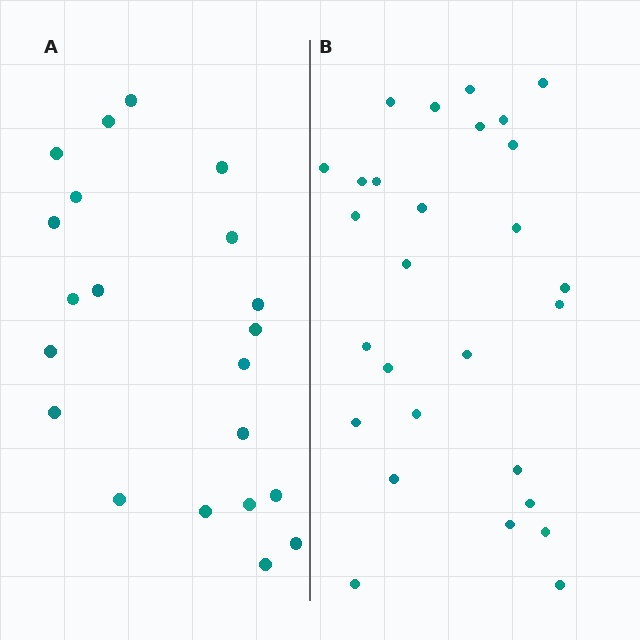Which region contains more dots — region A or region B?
Region B (the right region) has more dots.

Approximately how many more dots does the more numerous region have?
Region B has roughly 8 or so more dots than region A.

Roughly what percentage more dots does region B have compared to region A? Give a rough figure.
About 35% more.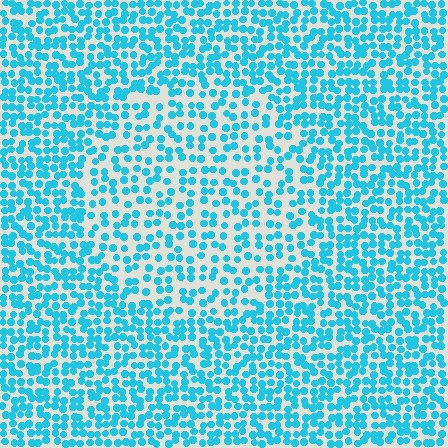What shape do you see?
I see a circle.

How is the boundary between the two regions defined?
The boundary is defined by a change in element density (approximately 1.6x ratio). All elements are the same color, size, and shape.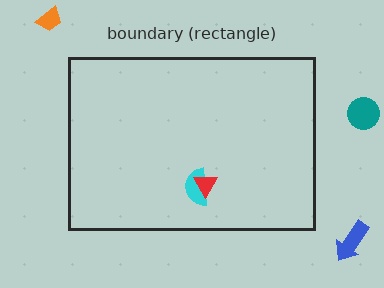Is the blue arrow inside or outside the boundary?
Outside.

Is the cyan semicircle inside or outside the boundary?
Inside.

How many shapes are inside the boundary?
2 inside, 3 outside.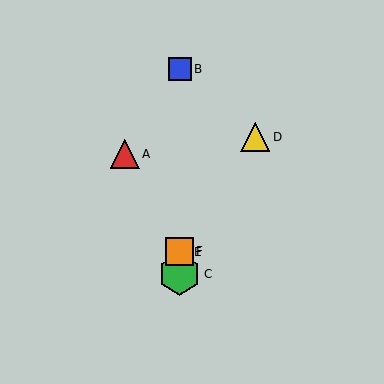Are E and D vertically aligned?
No, E is at x≈180 and D is at x≈255.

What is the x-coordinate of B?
Object B is at x≈180.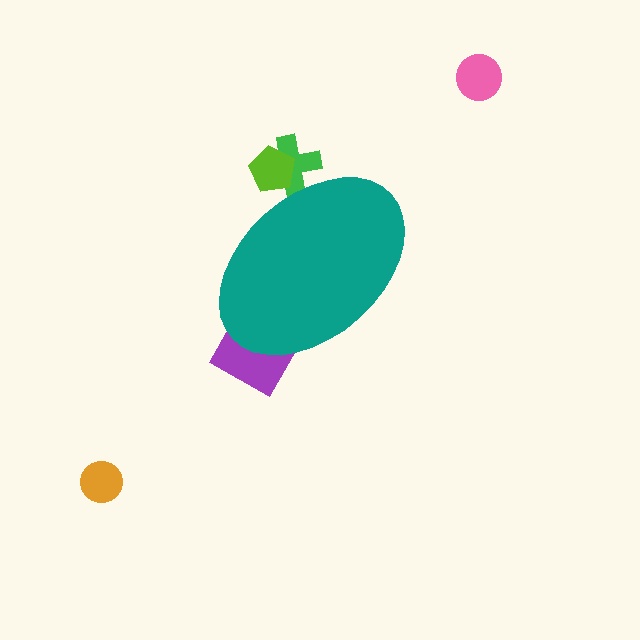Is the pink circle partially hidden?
No, the pink circle is fully visible.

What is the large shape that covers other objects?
A teal ellipse.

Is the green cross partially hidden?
Yes, the green cross is partially hidden behind the teal ellipse.